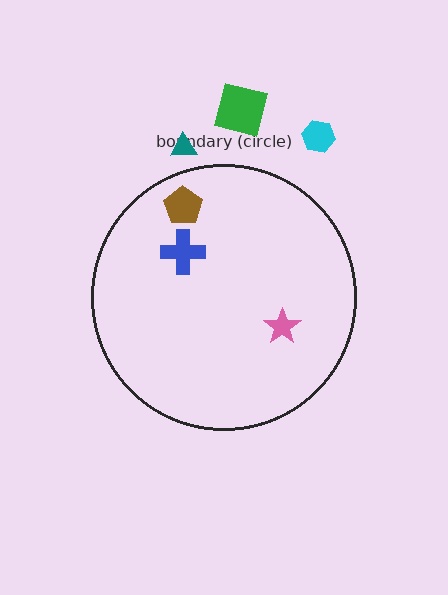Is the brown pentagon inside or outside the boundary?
Inside.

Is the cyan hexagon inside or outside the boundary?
Outside.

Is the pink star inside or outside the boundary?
Inside.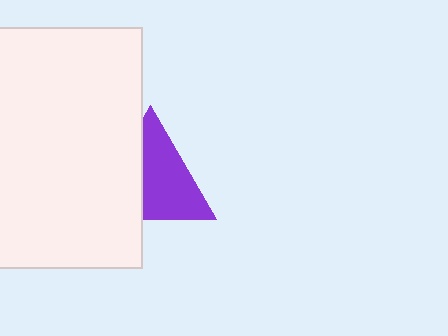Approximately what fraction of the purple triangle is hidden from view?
Roughly 40% of the purple triangle is hidden behind the white rectangle.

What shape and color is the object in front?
The object in front is a white rectangle.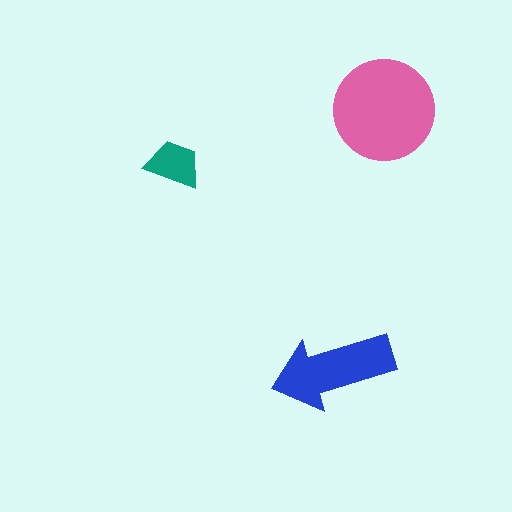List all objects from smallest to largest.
The teal trapezoid, the blue arrow, the pink circle.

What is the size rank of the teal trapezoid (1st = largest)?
3rd.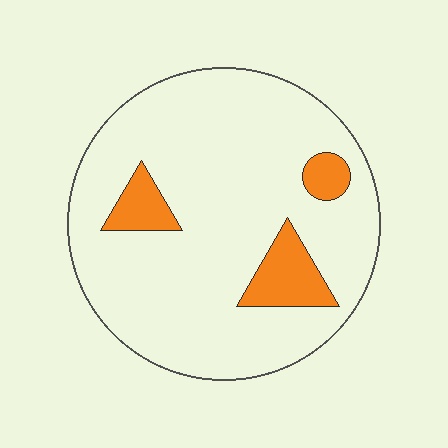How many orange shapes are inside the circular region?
3.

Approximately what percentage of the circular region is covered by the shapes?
Approximately 10%.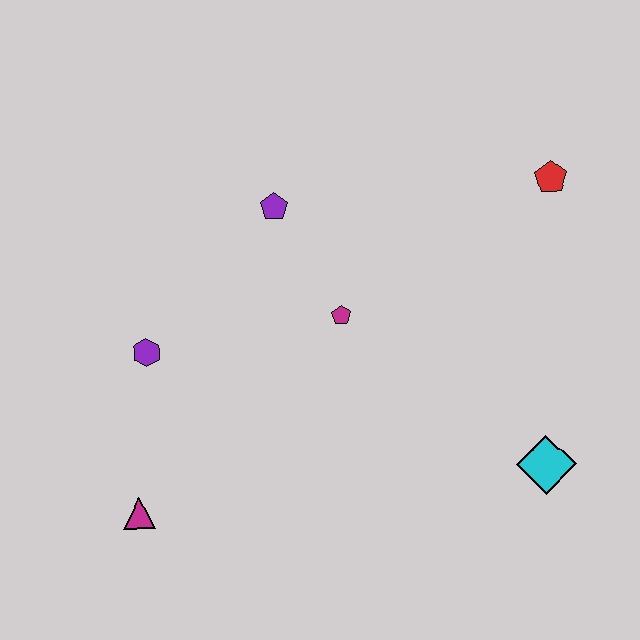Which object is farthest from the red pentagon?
The magenta triangle is farthest from the red pentagon.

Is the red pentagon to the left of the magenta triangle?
No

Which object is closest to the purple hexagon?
The magenta triangle is closest to the purple hexagon.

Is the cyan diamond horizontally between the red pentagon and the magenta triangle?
Yes